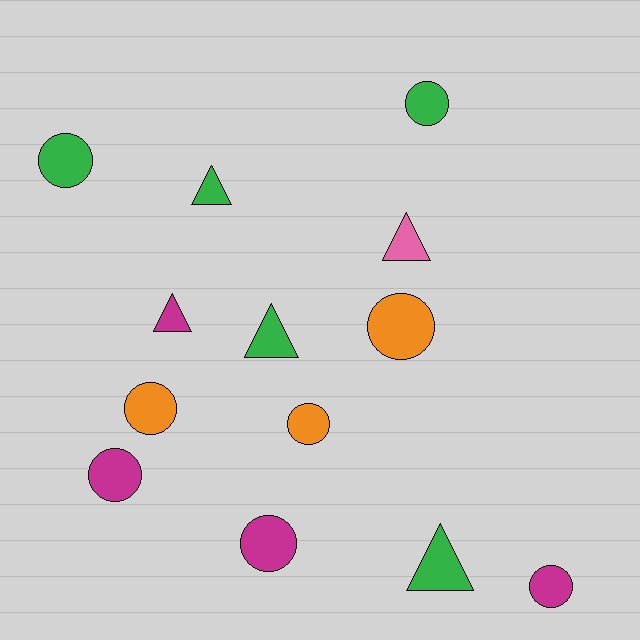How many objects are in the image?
There are 13 objects.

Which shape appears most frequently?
Circle, with 8 objects.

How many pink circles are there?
There are no pink circles.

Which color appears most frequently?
Green, with 5 objects.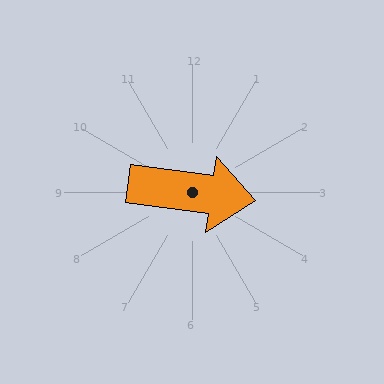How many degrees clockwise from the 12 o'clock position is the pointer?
Approximately 98 degrees.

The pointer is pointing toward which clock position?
Roughly 3 o'clock.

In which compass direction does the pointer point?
East.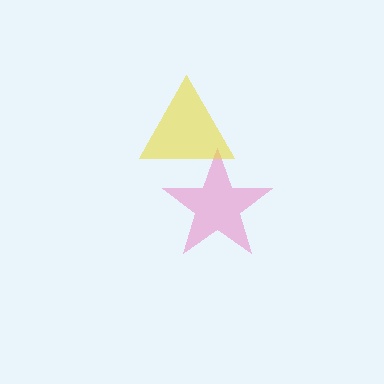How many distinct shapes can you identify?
There are 2 distinct shapes: a pink star, a yellow triangle.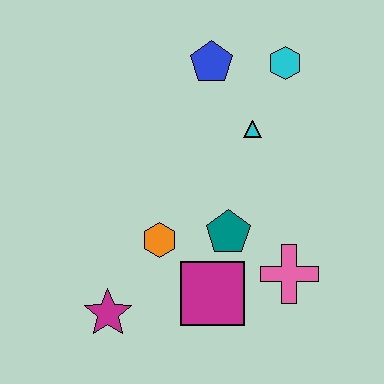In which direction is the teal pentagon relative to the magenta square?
The teal pentagon is above the magenta square.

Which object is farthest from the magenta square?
The cyan hexagon is farthest from the magenta square.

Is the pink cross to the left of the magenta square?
No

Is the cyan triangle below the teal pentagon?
No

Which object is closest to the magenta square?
The teal pentagon is closest to the magenta square.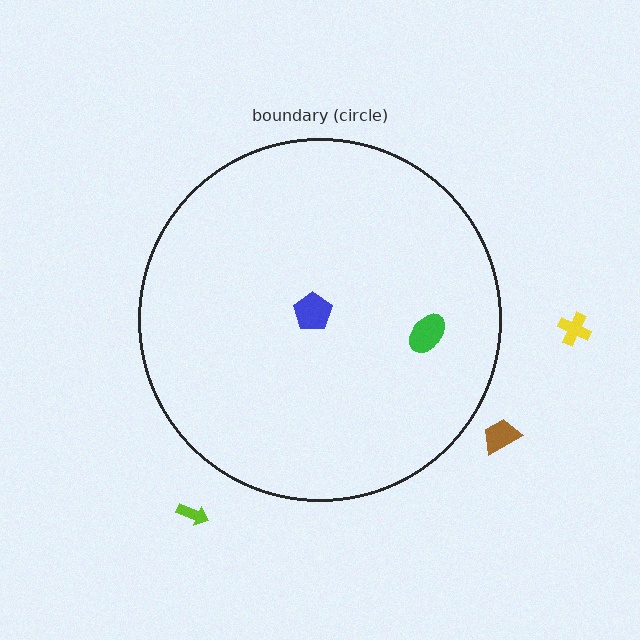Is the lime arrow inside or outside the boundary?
Outside.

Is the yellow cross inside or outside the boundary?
Outside.